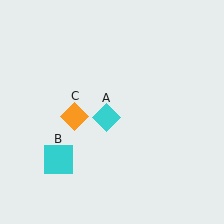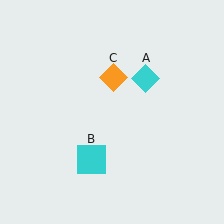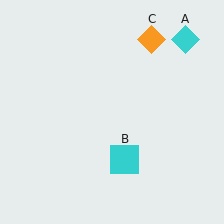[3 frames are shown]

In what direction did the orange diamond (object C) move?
The orange diamond (object C) moved up and to the right.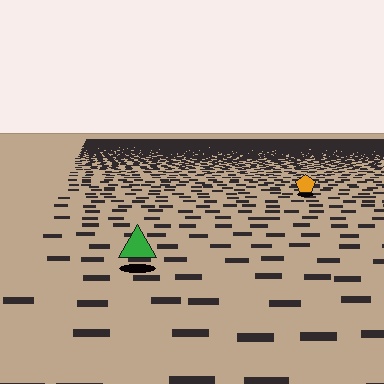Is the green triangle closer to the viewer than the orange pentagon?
Yes. The green triangle is closer — you can tell from the texture gradient: the ground texture is coarser near it.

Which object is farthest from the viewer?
The orange pentagon is farthest from the viewer. It appears smaller and the ground texture around it is denser.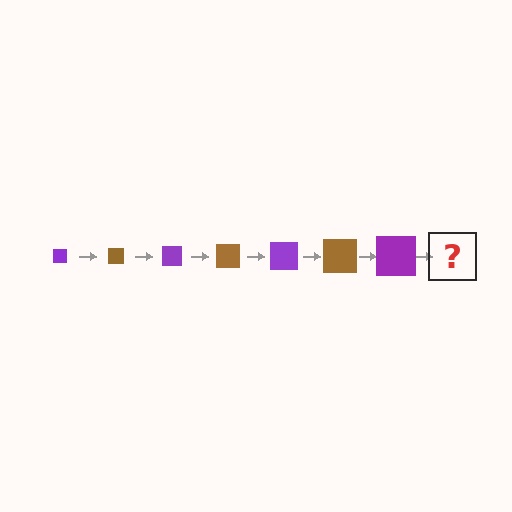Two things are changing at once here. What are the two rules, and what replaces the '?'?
The two rules are that the square grows larger each step and the color cycles through purple and brown. The '?' should be a brown square, larger than the previous one.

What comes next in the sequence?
The next element should be a brown square, larger than the previous one.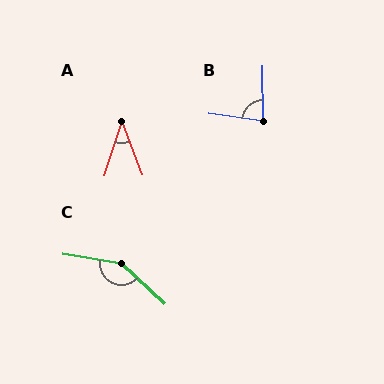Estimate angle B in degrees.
Approximately 81 degrees.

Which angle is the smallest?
A, at approximately 38 degrees.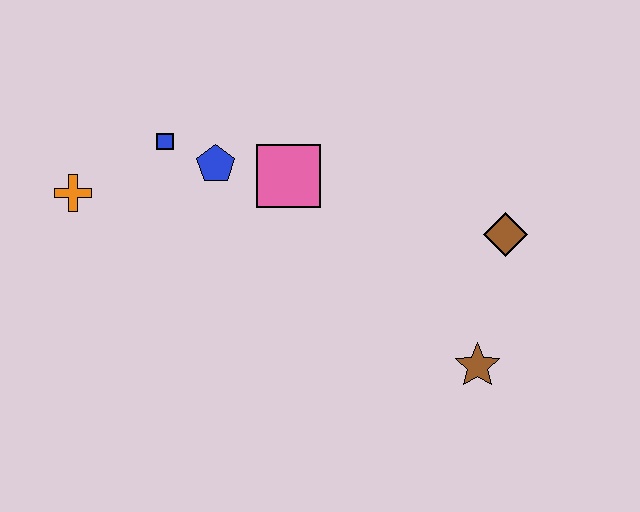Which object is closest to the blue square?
The blue pentagon is closest to the blue square.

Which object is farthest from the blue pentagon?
The brown star is farthest from the blue pentagon.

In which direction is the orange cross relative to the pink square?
The orange cross is to the left of the pink square.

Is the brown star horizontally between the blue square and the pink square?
No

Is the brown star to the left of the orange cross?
No